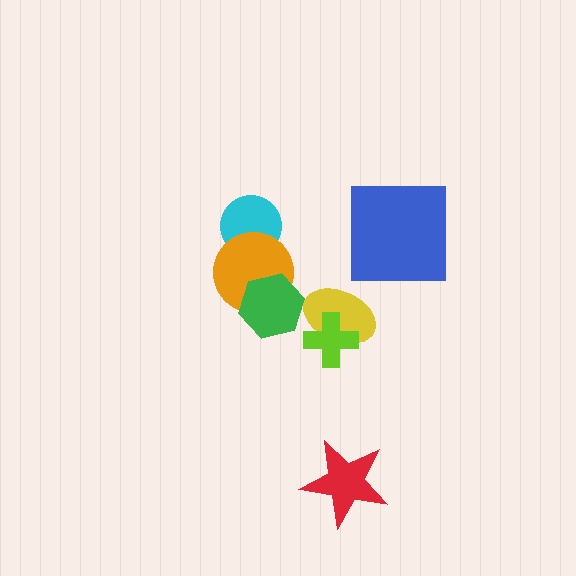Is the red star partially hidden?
No, no other shape covers it.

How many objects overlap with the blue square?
0 objects overlap with the blue square.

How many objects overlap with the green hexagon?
1 object overlaps with the green hexagon.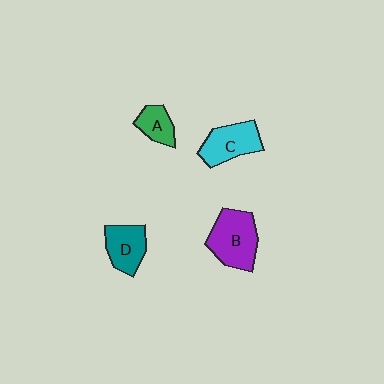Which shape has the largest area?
Shape B (purple).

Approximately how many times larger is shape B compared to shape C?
Approximately 1.2 times.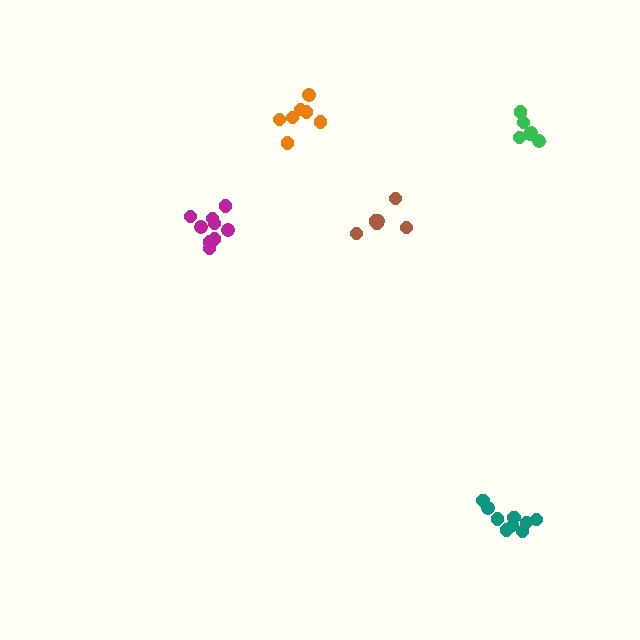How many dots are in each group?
Group 1: 9 dots, Group 2: 6 dots, Group 3: 9 dots, Group 4: 7 dots, Group 5: 6 dots (37 total).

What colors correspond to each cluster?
The clusters are colored: teal, brown, magenta, orange, green.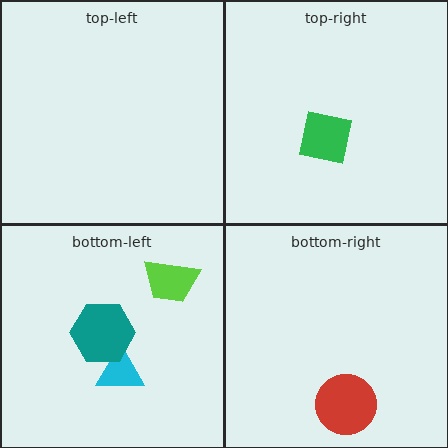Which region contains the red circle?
The bottom-right region.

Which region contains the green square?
The top-right region.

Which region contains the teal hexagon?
The bottom-left region.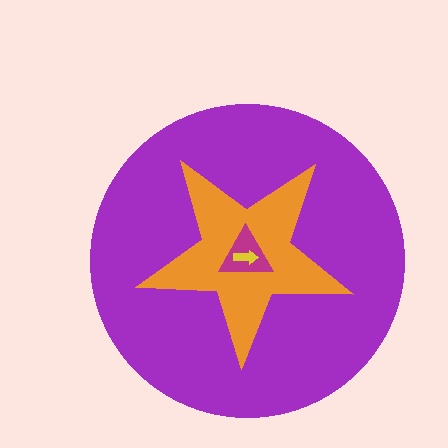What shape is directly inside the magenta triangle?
The yellow arrow.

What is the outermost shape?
The purple circle.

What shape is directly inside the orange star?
The magenta triangle.